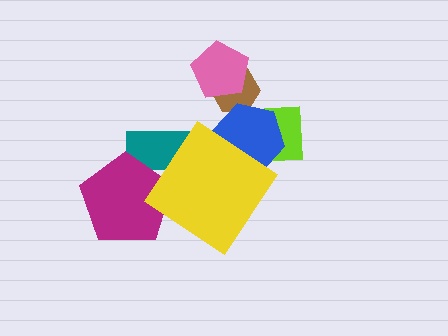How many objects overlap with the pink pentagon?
1 object overlaps with the pink pentagon.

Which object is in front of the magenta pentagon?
The yellow diamond is in front of the magenta pentagon.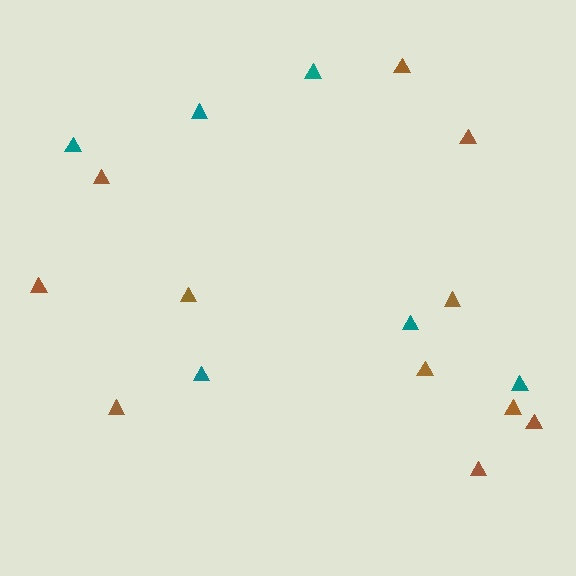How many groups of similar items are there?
There are 2 groups: one group of brown triangles (11) and one group of teal triangles (6).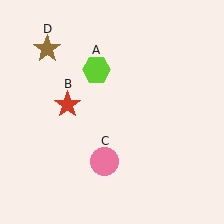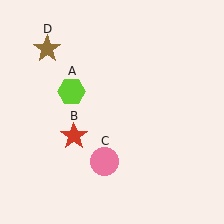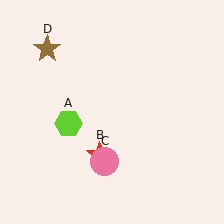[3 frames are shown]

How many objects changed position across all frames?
2 objects changed position: lime hexagon (object A), red star (object B).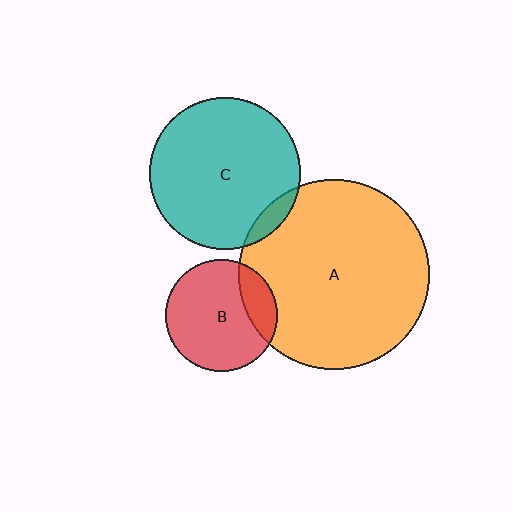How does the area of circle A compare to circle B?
Approximately 2.9 times.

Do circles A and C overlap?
Yes.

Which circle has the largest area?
Circle A (orange).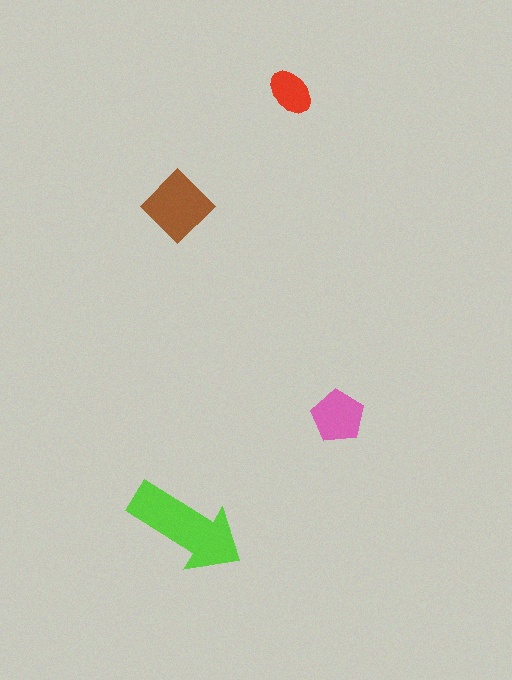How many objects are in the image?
There are 4 objects in the image.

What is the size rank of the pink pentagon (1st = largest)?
3rd.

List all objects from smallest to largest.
The red ellipse, the pink pentagon, the brown diamond, the lime arrow.